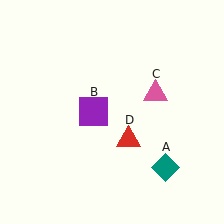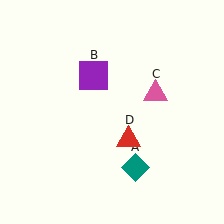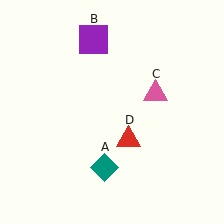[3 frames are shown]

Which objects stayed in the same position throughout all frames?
Pink triangle (object C) and red triangle (object D) remained stationary.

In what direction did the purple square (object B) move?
The purple square (object B) moved up.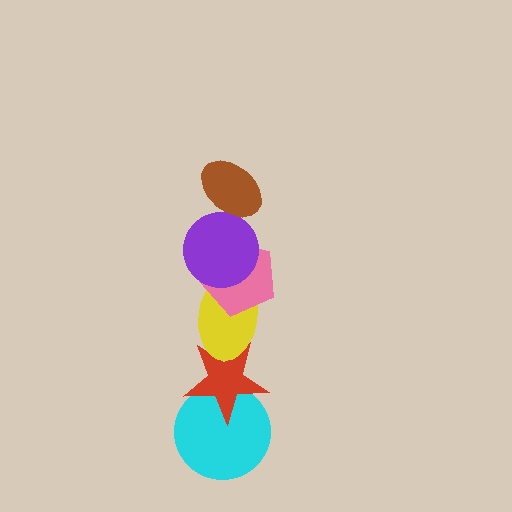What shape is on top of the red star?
The yellow ellipse is on top of the red star.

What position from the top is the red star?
The red star is 5th from the top.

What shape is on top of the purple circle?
The brown ellipse is on top of the purple circle.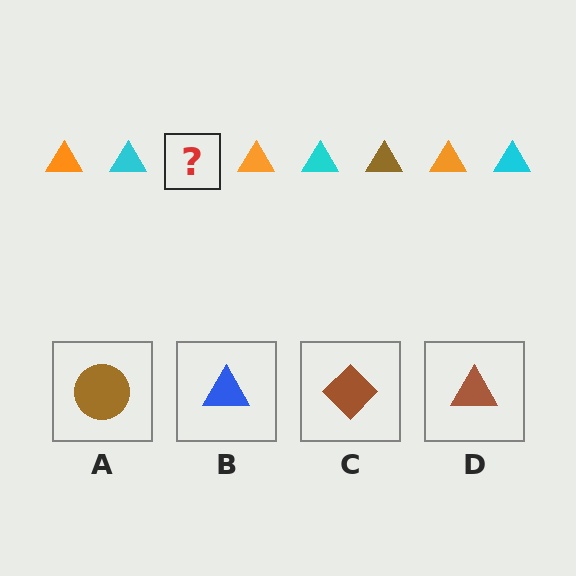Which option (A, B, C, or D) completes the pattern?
D.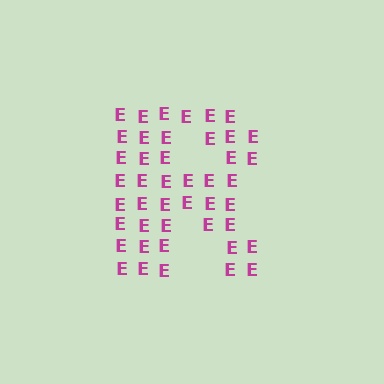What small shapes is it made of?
It is made of small letter E's.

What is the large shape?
The large shape is the letter R.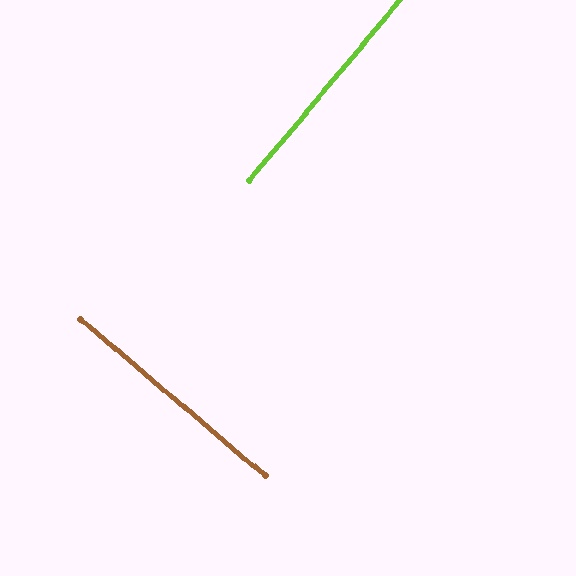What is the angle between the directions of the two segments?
Approximately 90 degrees.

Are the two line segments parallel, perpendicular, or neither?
Perpendicular — they meet at approximately 90°.